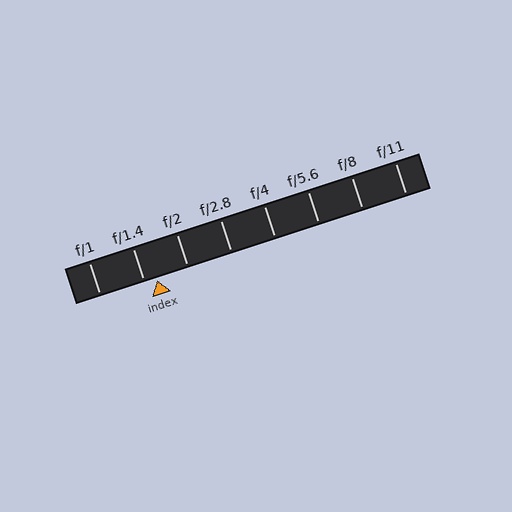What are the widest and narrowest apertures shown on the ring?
The widest aperture shown is f/1 and the narrowest is f/11.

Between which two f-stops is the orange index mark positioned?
The index mark is between f/1.4 and f/2.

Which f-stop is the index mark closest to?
The index mark is closest to f/1.4.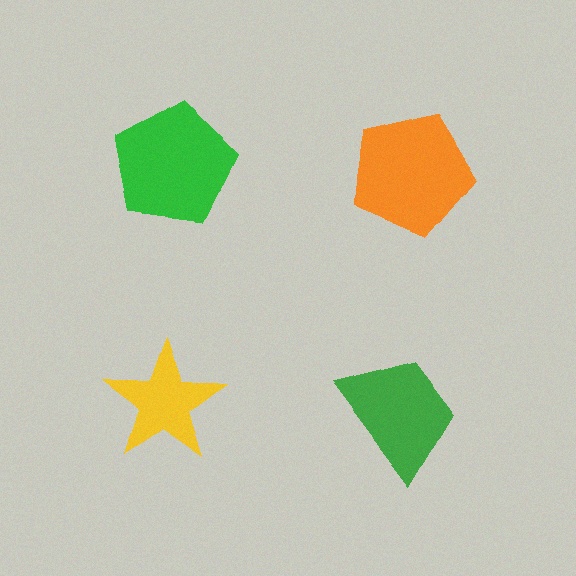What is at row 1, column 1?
A green pentagon.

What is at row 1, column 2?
An orange pentagon.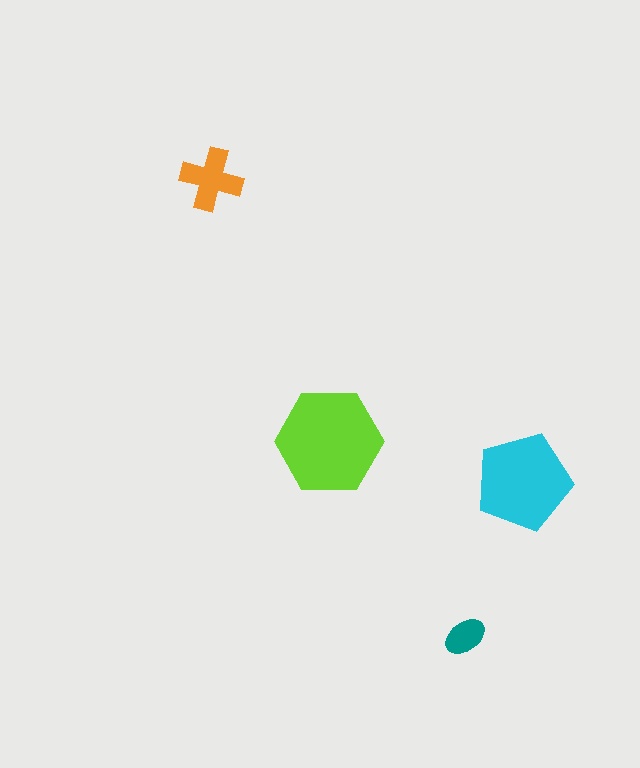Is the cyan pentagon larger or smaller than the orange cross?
Larger.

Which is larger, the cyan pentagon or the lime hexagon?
The lime hexagon.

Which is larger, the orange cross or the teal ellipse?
The orange cross.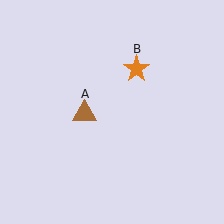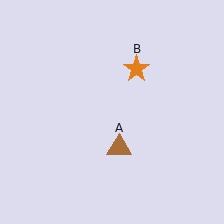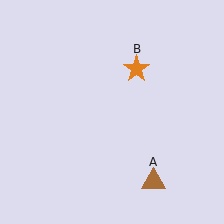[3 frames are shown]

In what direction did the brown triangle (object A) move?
The brown triangle (object A) moved down and to the right.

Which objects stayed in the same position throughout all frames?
Orange star (object B) remained stationary.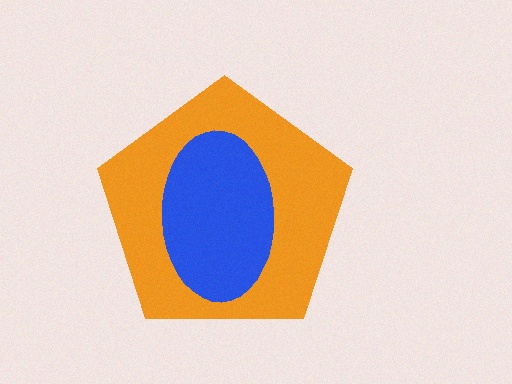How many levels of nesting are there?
2.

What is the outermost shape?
The orange pentagon.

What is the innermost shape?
The blue ellipse.